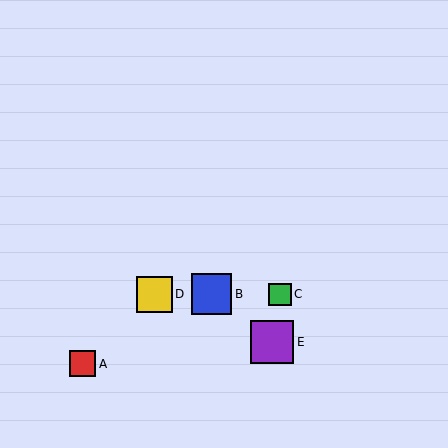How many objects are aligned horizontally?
3 objects (B, C, D) are aligned horizontally.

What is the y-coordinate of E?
Object E is at y≈342.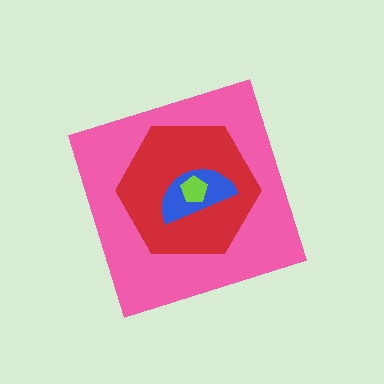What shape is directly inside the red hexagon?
The blue semicircle.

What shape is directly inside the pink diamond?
The red hexagon.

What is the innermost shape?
The lime pentagon.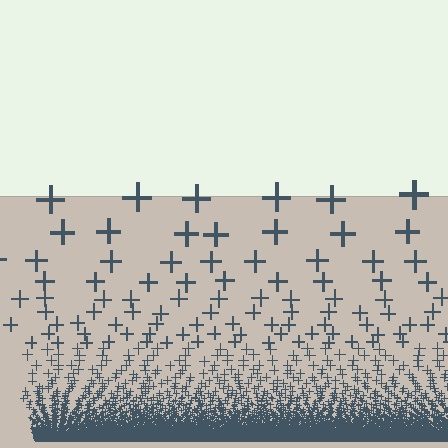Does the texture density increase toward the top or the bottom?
Density increases toward the bottom.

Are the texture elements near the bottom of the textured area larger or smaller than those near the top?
Smaller. The gradient is inverted — elements near the bottom are smaller and denser.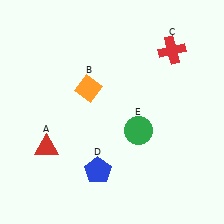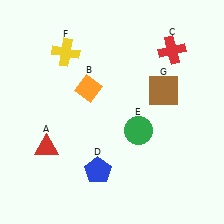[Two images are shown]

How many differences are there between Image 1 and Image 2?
There are 2 differences between the two images.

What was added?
A yellow cross (F), a brown square (G) were added in Image 2.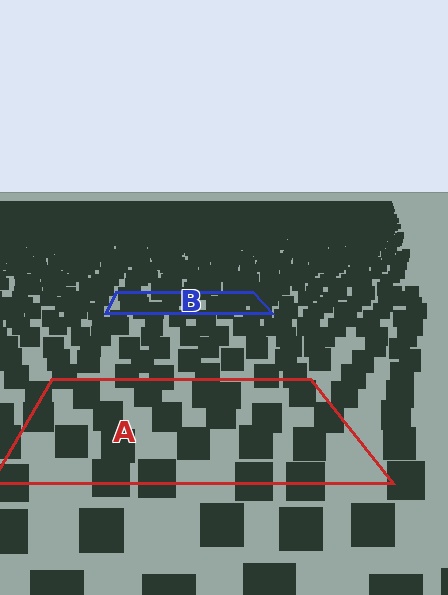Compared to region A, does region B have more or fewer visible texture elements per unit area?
Region B has more texture elements per unit area — they are packed more densely because it is farther away.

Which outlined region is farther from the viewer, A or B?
Region B is farther from the viewer — the texture elements inside it appear smaller and more densely packed.